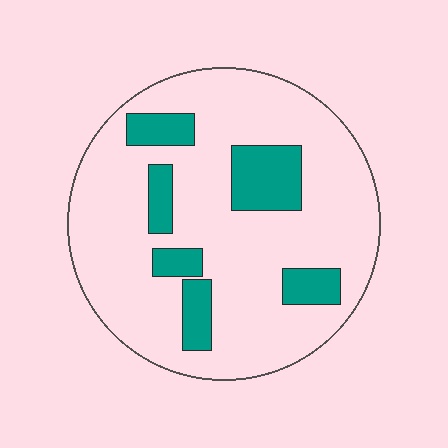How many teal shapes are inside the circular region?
6.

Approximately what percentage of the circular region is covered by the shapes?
Approximately 20%.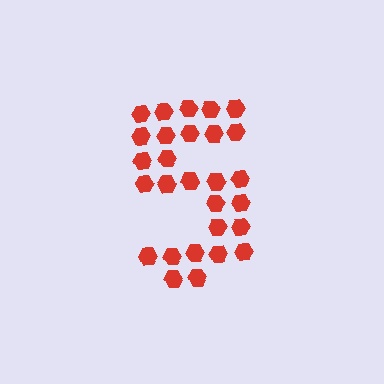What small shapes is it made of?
It is made of small hexagons.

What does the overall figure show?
The overall figure shows the digit 5.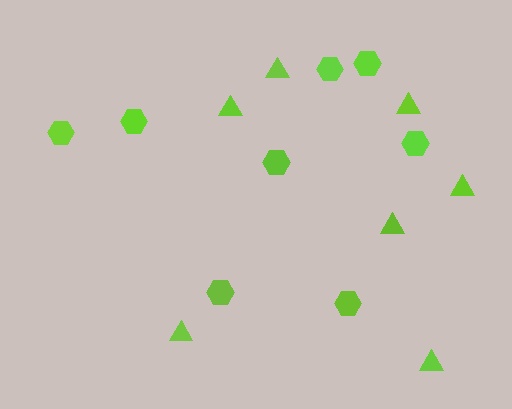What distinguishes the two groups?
There are 2 groups: one group of hexagons (8) and one group of triangles (7).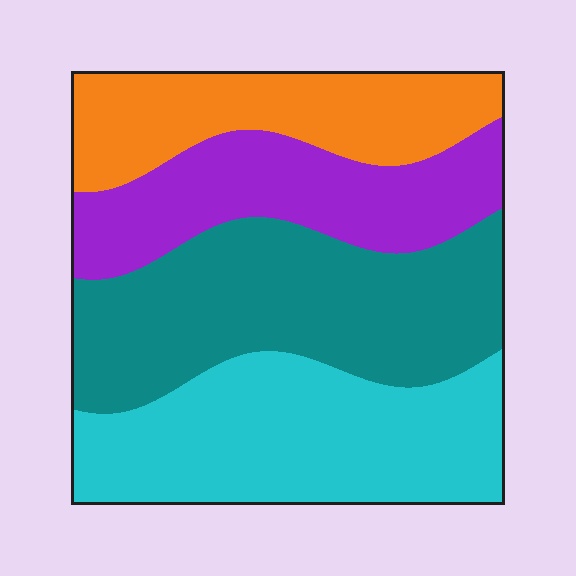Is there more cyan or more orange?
Cyan.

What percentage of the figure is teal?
Teal takes up about one third (1/3) of the figure.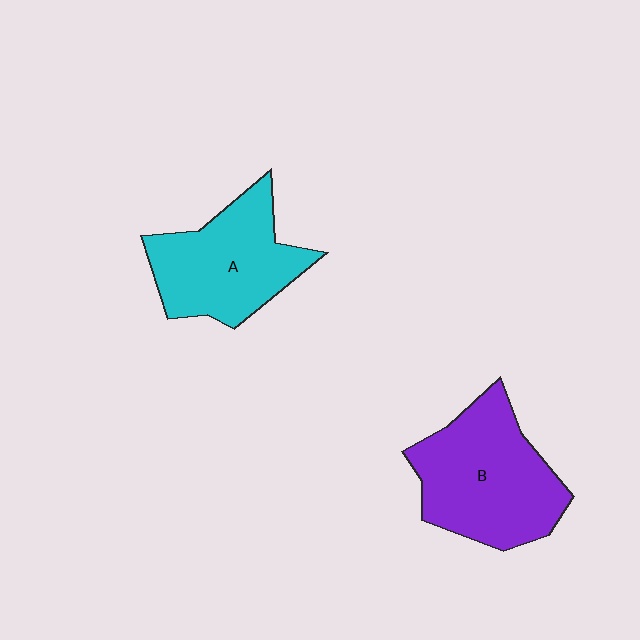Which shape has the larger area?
Shape B (purple).